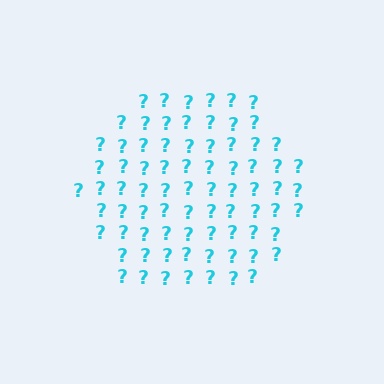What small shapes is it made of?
It is made of small question marks.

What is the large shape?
The large shape is a hexagon.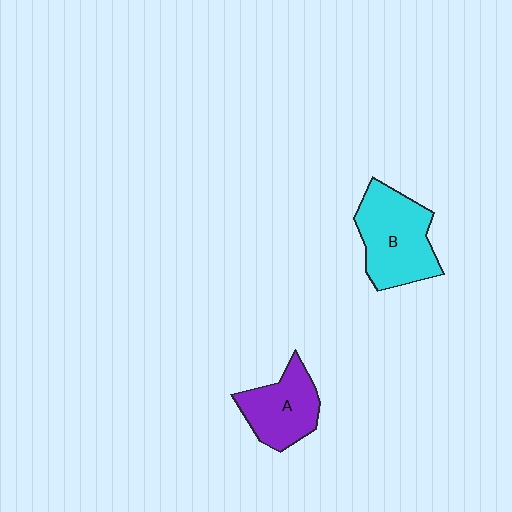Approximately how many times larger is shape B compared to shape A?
Approximately 1.4 times.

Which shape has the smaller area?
Shape A (purple).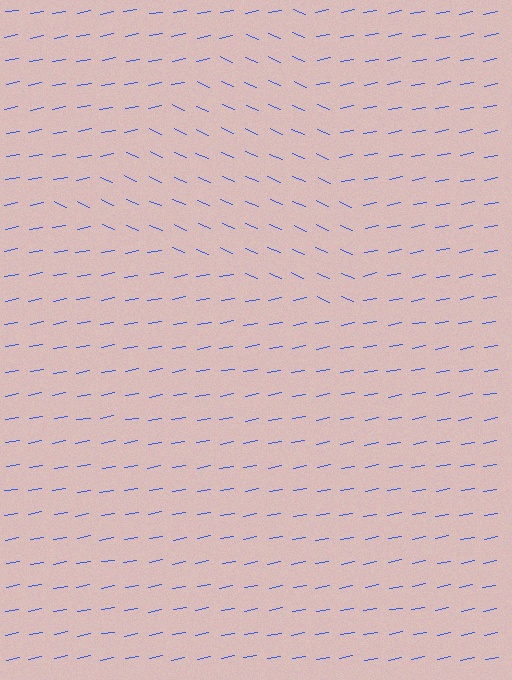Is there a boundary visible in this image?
Yes, there is a texture boundary formed by a change in line orientation.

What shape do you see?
I see a triangle.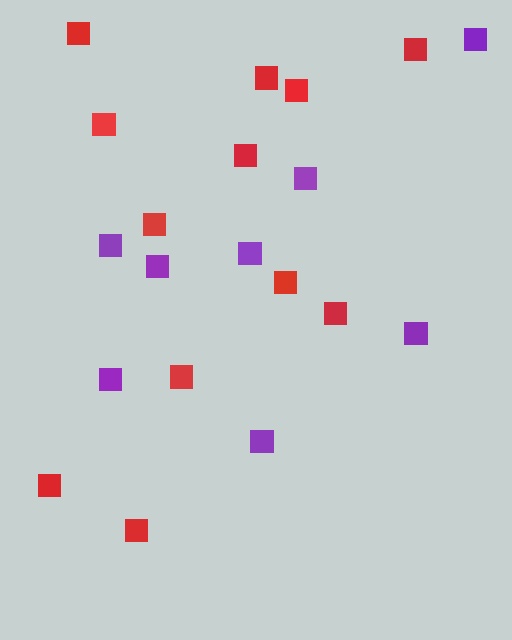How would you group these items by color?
There are 2 groups: one group of red squares (12) and one group of purple squares (8).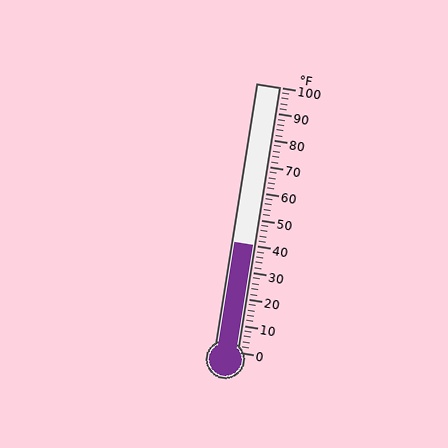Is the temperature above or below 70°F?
The temperature is below 70°F.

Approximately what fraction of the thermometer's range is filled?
The thermometer is filled to approximately 40% of its range.